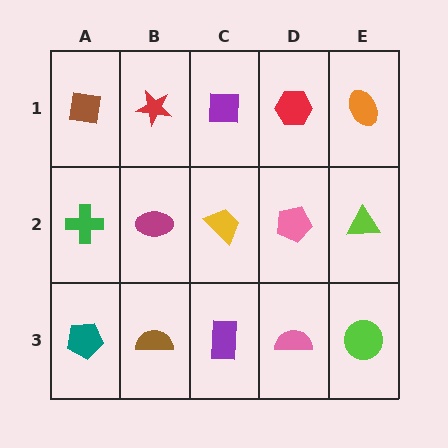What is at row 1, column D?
A red hexagon.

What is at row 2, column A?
A green cross.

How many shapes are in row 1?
5 shapes.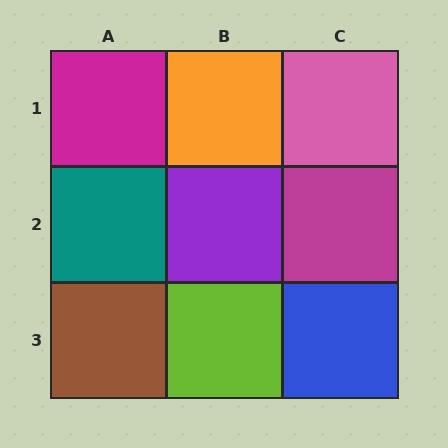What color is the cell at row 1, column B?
Orange.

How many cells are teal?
1 cell is teal.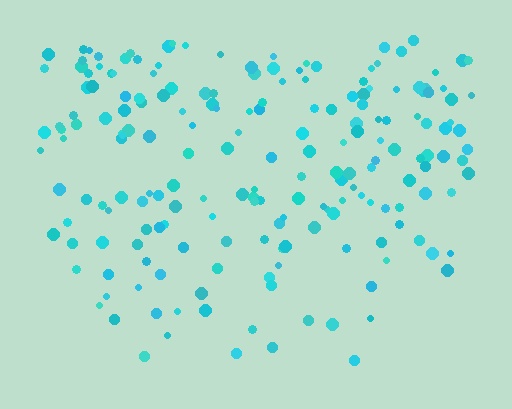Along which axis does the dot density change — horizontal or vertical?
Vertical.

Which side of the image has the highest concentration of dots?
The top.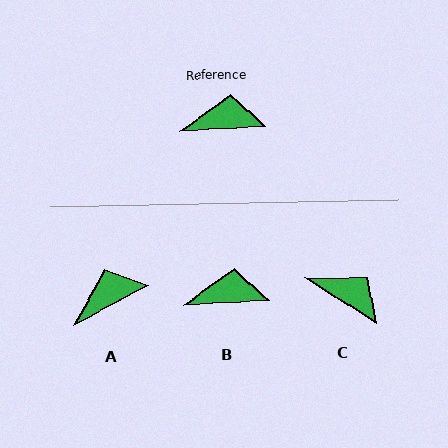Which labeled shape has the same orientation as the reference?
B.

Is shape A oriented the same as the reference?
No, it is off by about 25 degrees.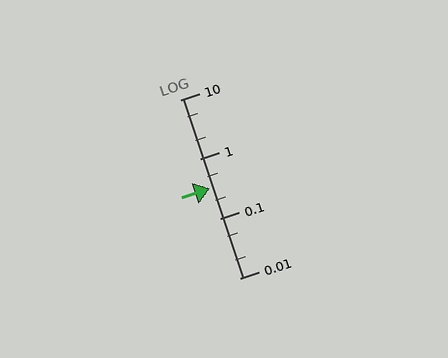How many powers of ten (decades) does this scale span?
The scale spans 3 decades, from 0.01 to 10.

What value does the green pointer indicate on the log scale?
The pointer indicates approximately 0.32.